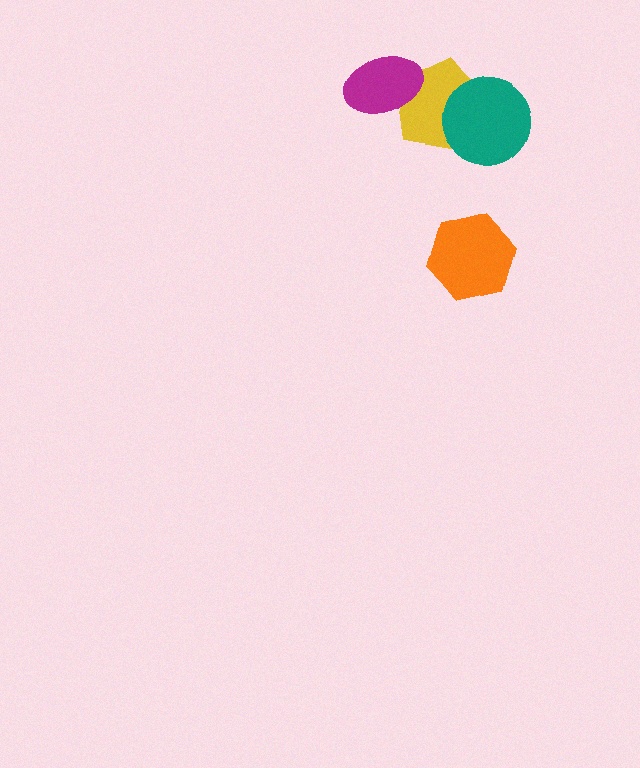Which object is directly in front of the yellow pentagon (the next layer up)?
The teal circle is directly in front of the yellow pentagon.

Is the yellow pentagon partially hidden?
Yes, it is partially covered by another shape.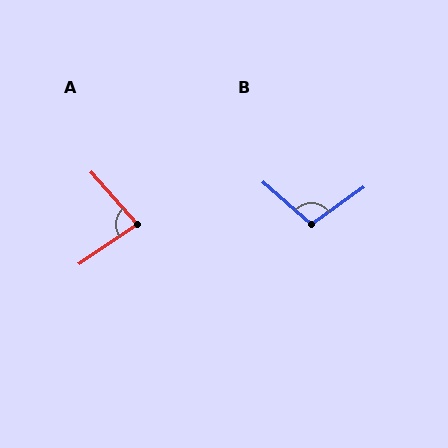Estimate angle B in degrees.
Approximately 104 degrees.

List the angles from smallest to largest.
A (82°), B (104°).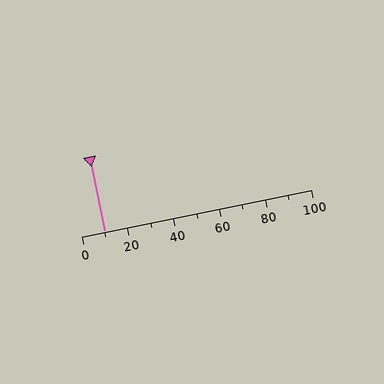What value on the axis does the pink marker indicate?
The marker indicates approximately 10.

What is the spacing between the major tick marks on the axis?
The major ticks are spaced 20 apart.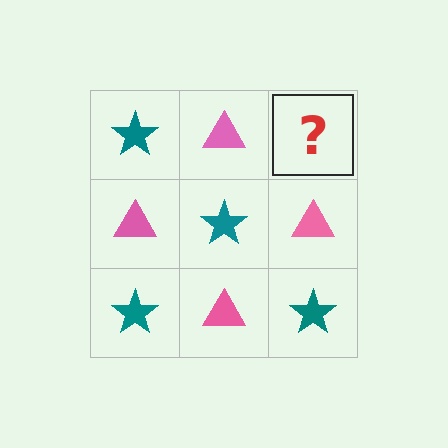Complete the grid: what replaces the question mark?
The question mark should be replaced with a teal star.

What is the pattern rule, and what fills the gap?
The rule is that it alternates teal star and pink triangle in a checkerboard pattern. The gap should be filled with a teal star.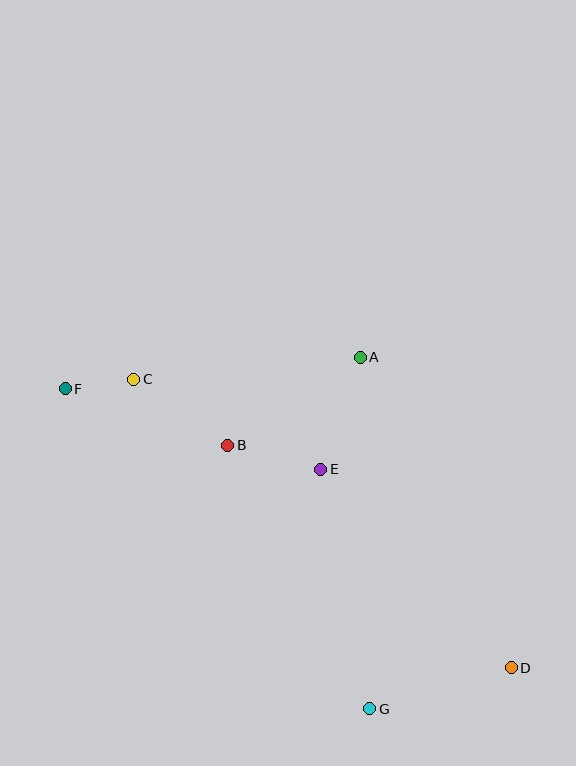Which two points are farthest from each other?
Points D and F are farthest from each other.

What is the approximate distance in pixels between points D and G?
The distance between D and G is approximately 147 pixels.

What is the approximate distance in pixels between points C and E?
The distance between C and E is approximately 207 pixels.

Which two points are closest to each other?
Points C and F are closest to each other.